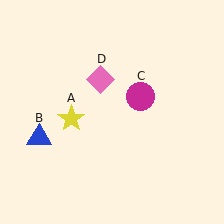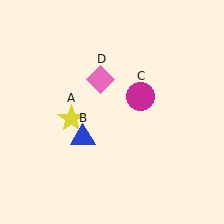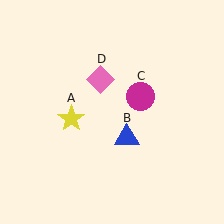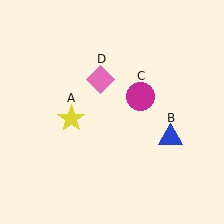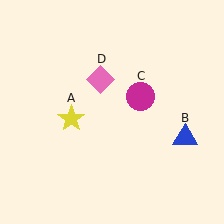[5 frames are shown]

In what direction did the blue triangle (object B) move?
The blue triangle (object B) moved right.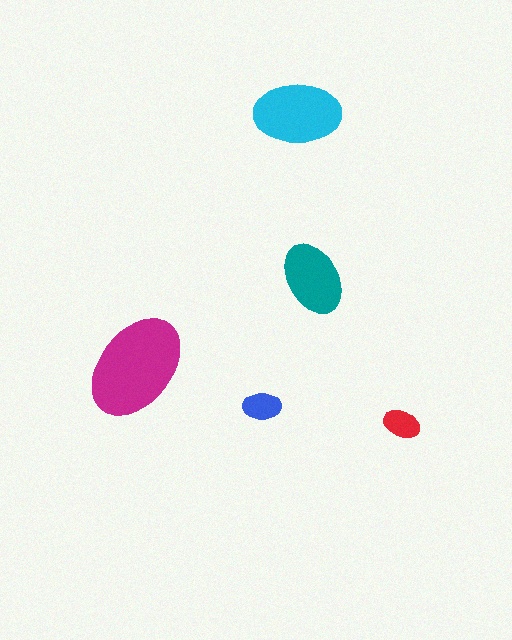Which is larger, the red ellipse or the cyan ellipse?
The cyan one.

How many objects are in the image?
There are 5 objects in the image.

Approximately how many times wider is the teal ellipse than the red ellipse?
About 2 times wider.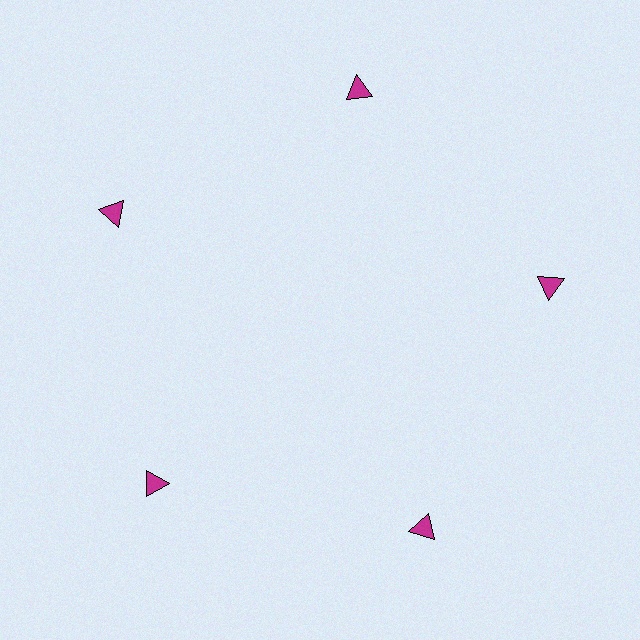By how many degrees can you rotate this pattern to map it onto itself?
The pattern maps onto itself every 72 degrees of rotation.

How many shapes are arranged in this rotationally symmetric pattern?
There are 5 shapes, arranged in 5 groups of 1.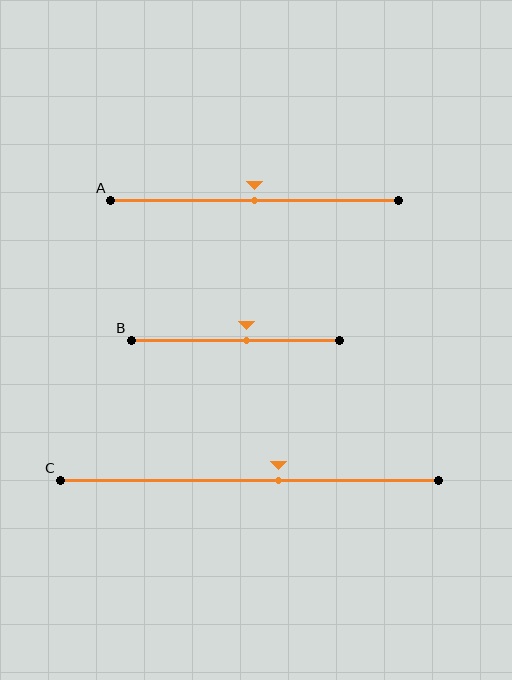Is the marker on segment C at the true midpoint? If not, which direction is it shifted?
No, the marker on segment C is shifted to the right by about 8% of the segment length.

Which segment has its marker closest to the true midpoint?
Segment A has its marker closest to the true midpoint.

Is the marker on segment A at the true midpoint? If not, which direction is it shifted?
Yes, the marker on segment A is at the true midpoint.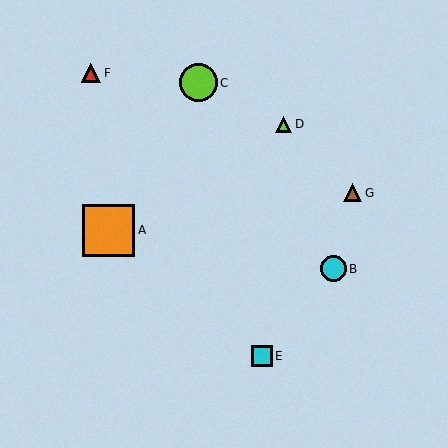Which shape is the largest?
The orange square (labeled A) is the largest.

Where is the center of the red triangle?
The center of the red triangle is at (91, 73).